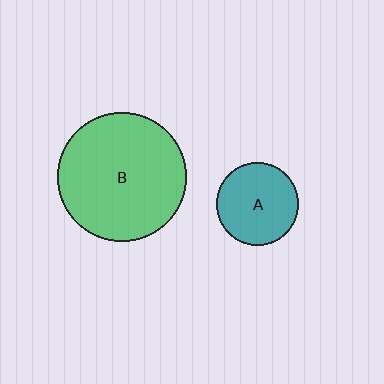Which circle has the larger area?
Circle B (green).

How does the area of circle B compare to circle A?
Approximately 2.5 times.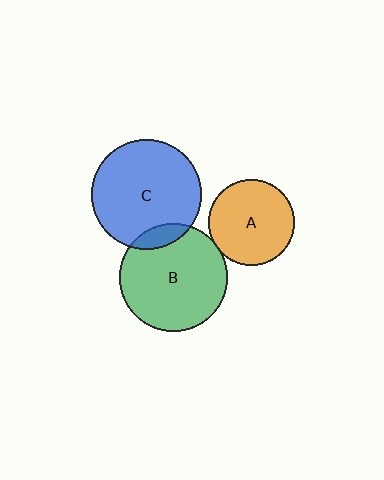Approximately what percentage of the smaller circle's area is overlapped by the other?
Approximately 10%.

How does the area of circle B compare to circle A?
Approximately 1.6 times.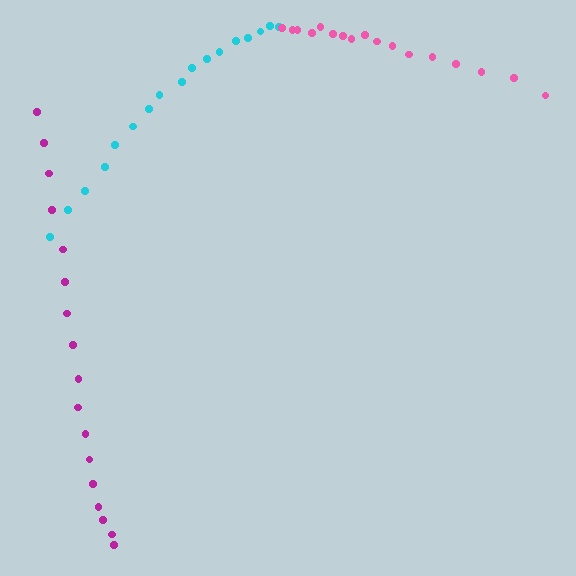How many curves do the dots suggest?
There are 3 distinct paths.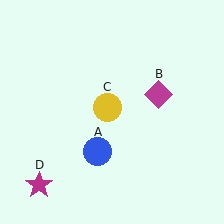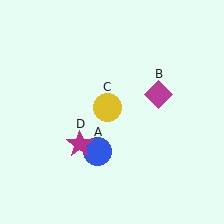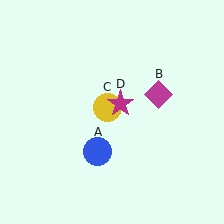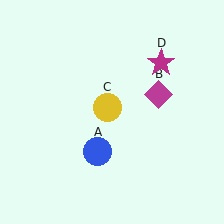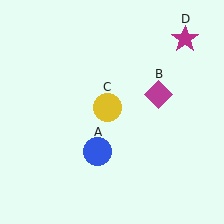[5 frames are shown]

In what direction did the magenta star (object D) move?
The magenta star (object D) moved up and to the right.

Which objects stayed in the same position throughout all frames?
Blue circle (object A) and magenta diamond (object B) and yellow circle (object C) remained stationary.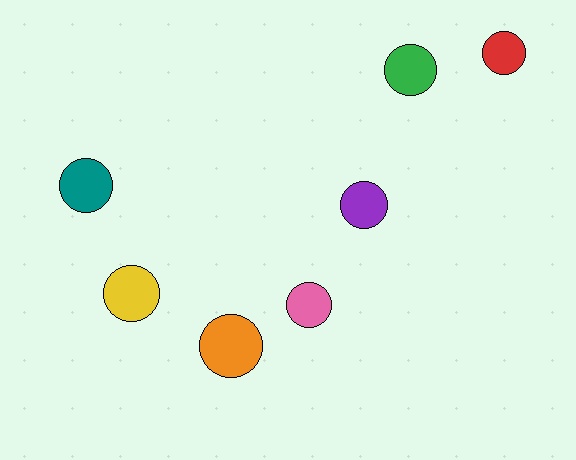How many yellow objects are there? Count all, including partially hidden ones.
There is 1 yellow object.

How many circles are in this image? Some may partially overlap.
There are 7 circles.